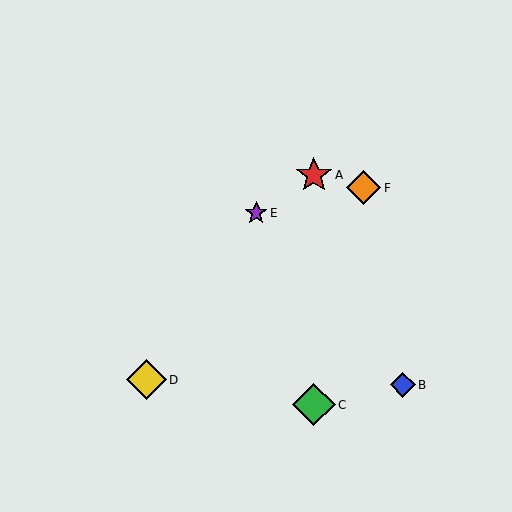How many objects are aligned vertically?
2 objects (A, C) are aligned vertically.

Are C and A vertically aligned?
Yes, both are at x≈314.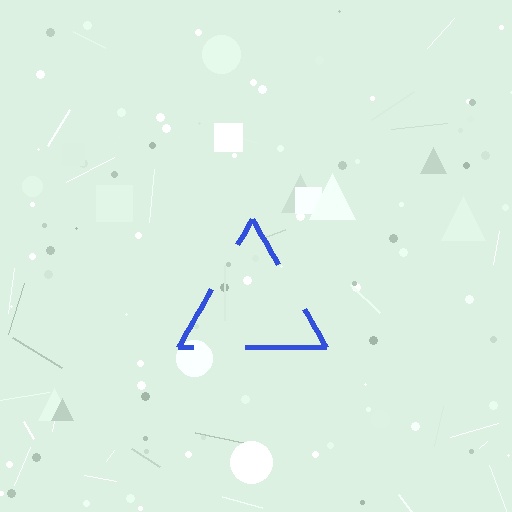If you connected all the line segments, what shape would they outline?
They would outline a triangle.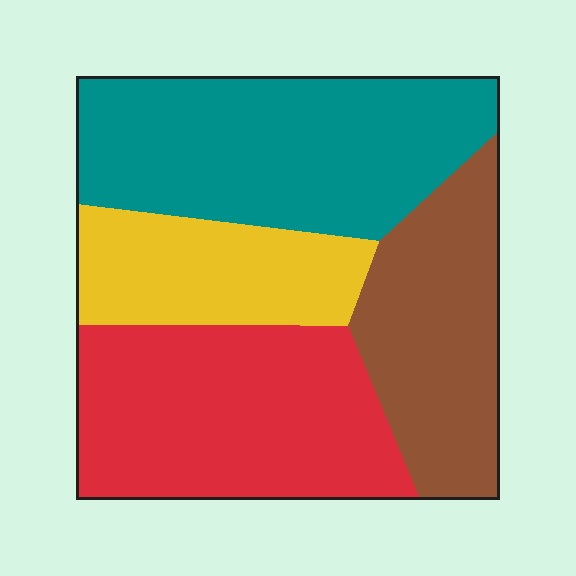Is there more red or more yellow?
Red.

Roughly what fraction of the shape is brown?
Brown covers about 20% of the shape.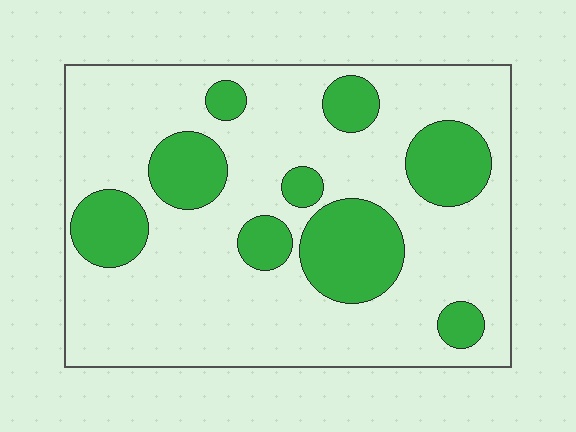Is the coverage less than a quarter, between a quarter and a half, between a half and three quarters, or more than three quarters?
Between a quarter and a half.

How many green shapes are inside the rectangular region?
9.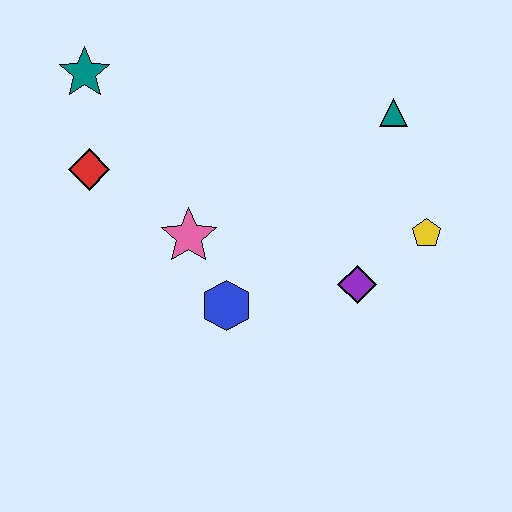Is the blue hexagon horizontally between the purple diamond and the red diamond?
Yes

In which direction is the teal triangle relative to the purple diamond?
The teal triangle is above the purple diamond.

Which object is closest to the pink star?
The blue hexagon is closest to the pink star.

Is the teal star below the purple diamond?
No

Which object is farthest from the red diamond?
The yellow pentagon is farthest from the red diamond.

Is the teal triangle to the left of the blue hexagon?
No